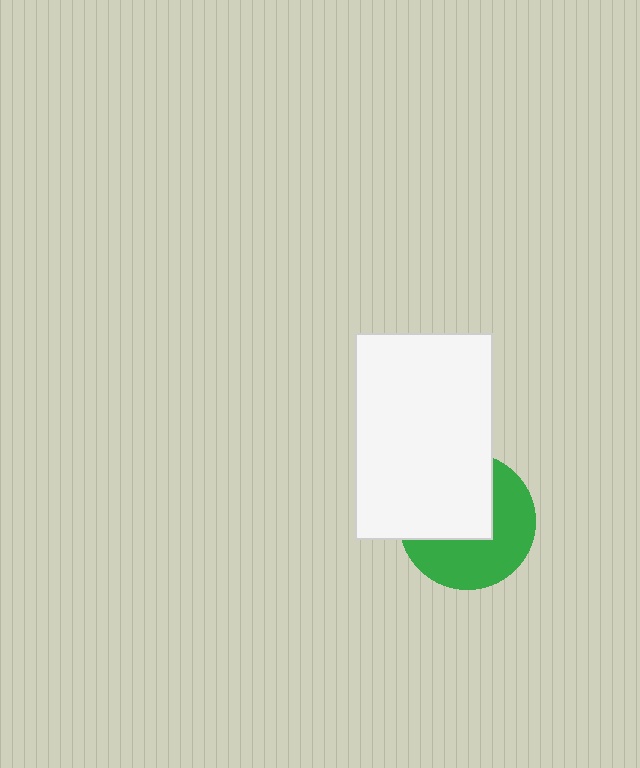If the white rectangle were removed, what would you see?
You would see the complete green circle.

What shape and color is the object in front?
The object in front is a white rectangle.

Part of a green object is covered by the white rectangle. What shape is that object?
It is a circle.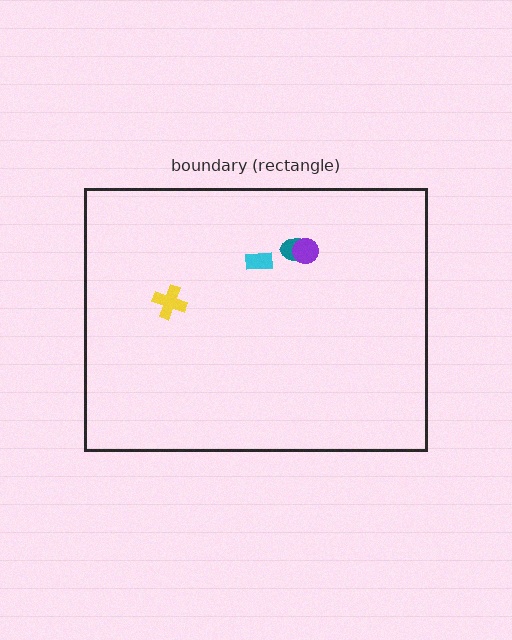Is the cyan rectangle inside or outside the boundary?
Inside.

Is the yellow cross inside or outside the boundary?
Inside.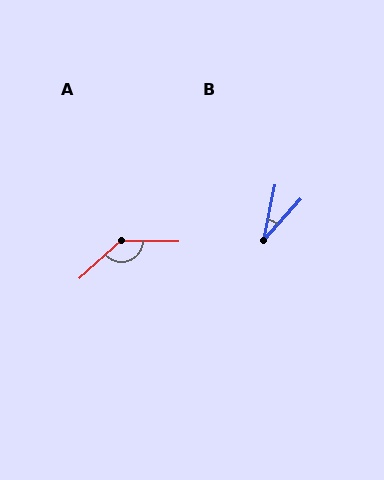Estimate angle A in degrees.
Approximately 137 degrees.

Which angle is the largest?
A, at approximately 137 degrees.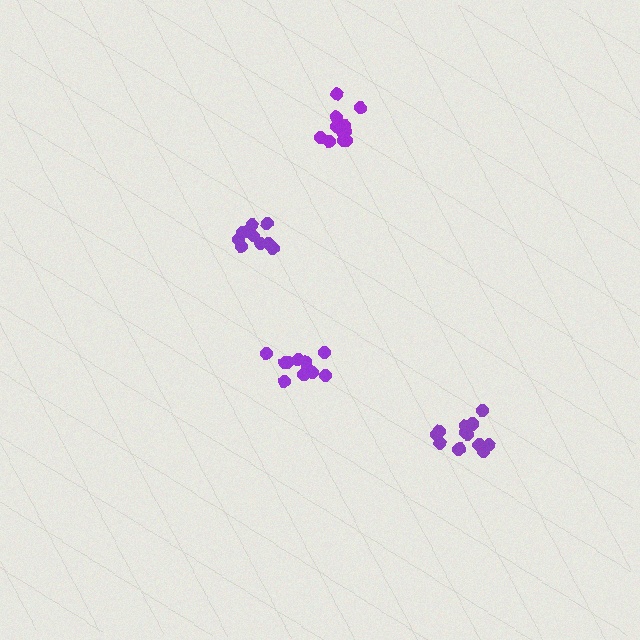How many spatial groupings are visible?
There are 4 spatial groupings.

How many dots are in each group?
Group 1: 10 dots, Group 2: 13 dots, Group 3: 11 dots, Group 4: 11 dots (45 total).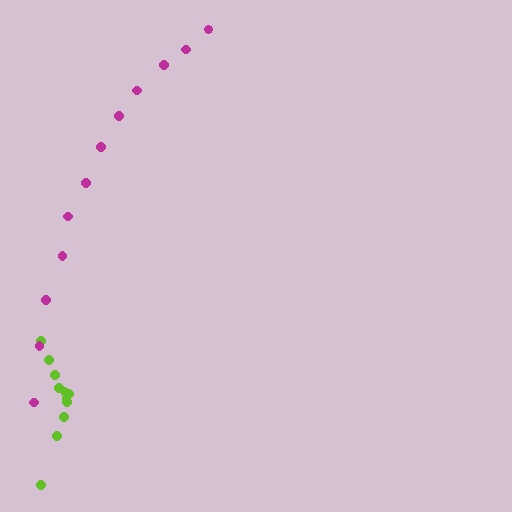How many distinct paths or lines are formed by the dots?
There are 2 distinct paths.